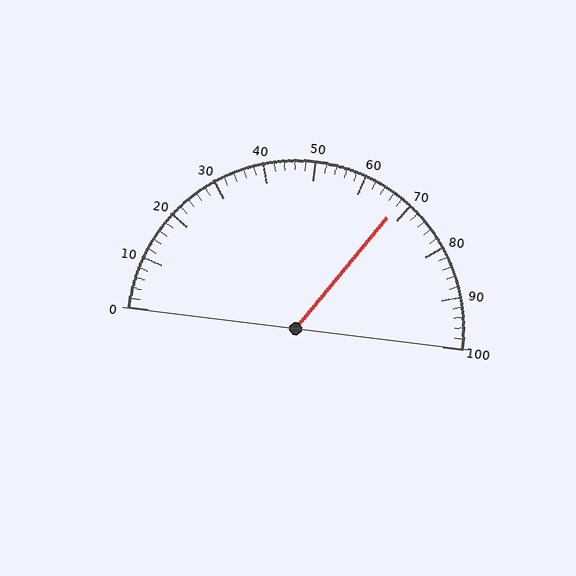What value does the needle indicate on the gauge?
The needle indicates approximately 68.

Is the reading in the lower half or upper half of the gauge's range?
The reading is in the upper half of the range (0 to 100).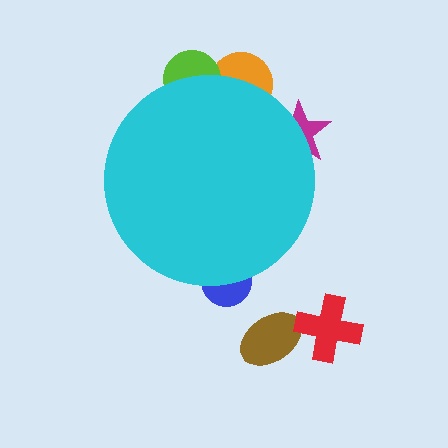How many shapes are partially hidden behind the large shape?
4 shapes are partially hidden.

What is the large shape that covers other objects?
A cyan circle.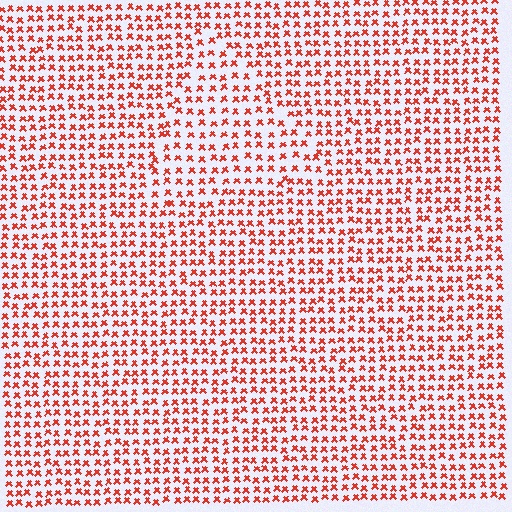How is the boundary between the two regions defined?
The boundary is defined by a change in element density (approximately 1.4x ratio). All elements are the same color, size, and shape.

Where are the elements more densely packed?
The elements are more densely packed outside the triangle boundary.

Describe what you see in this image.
The image contains small red elements arranged at two different densities. A triangle-shaped region is visible where the elements are less densely packed than the surrounding area.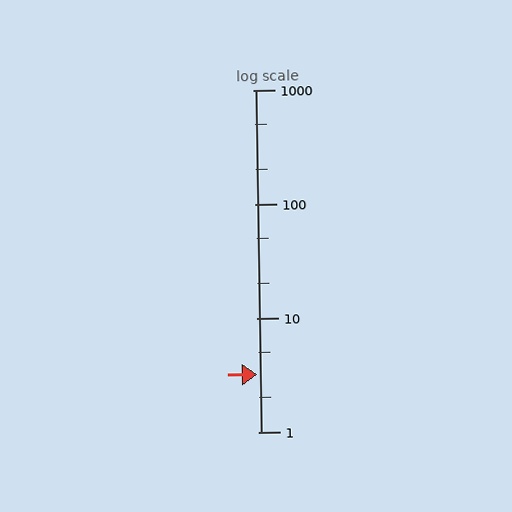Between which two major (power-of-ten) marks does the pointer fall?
The pointer is between 1 and 10.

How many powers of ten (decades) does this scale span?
The scale spans 3 decades, from 1 to 1000.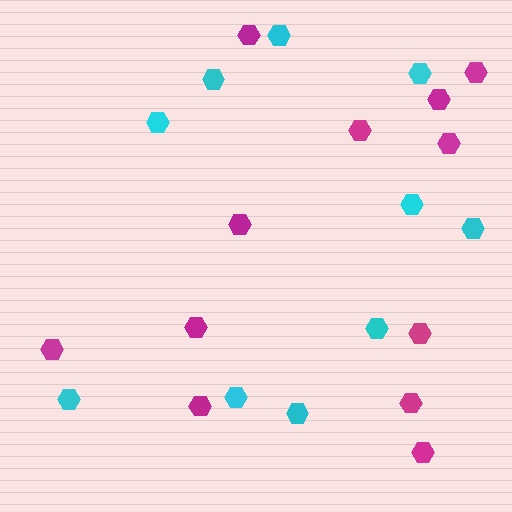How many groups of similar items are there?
There are 2 groups: one group of magenta hexagons (12) and one group of cyan hexagons (10).